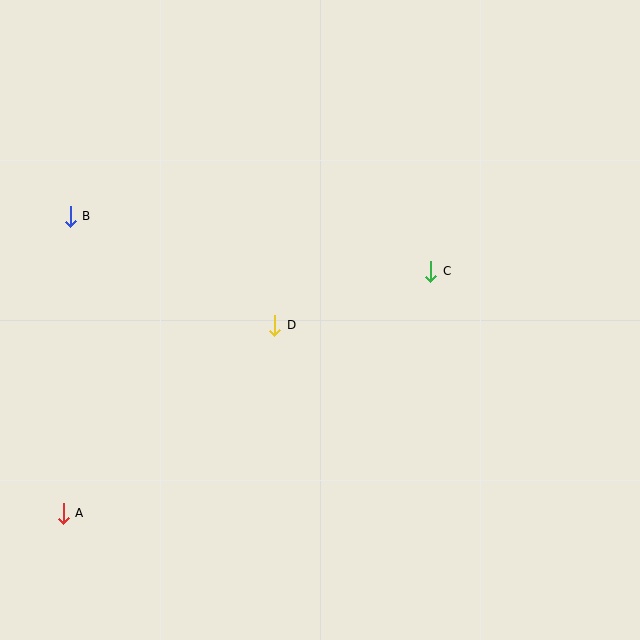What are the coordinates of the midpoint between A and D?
The midpoint between A and D is at (169, 419).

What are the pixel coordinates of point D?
Point D is at (275, 325).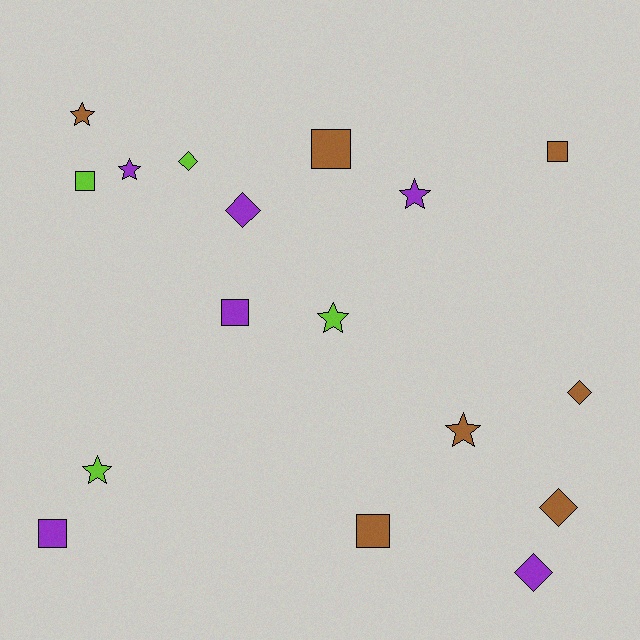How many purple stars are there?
There are 2 purple stars.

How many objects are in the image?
There are 17 objects.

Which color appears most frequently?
Brown, with 7 objects.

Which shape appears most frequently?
Star, with 6 objects.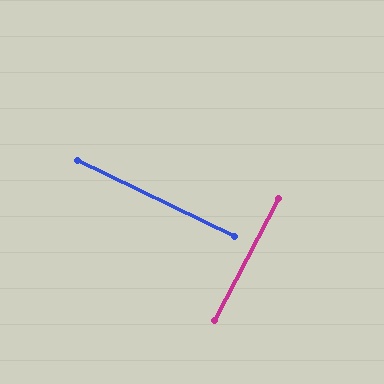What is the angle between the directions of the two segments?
Approximately 88 degrees.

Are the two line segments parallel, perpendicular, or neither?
Perpendicular — they meet at approximately 88°.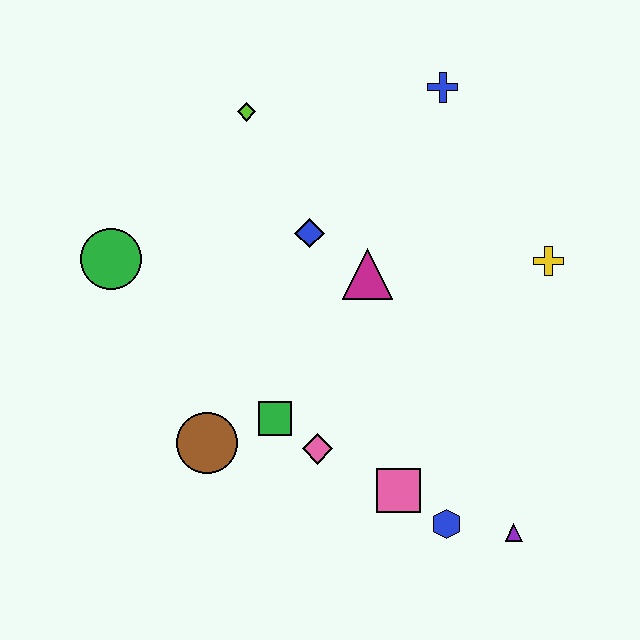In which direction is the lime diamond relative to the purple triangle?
The lime diamond is above the purple triangle.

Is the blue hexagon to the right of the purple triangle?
No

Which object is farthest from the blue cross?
The purple triangle is farthest from the blue cross.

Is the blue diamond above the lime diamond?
No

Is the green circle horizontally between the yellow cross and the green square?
No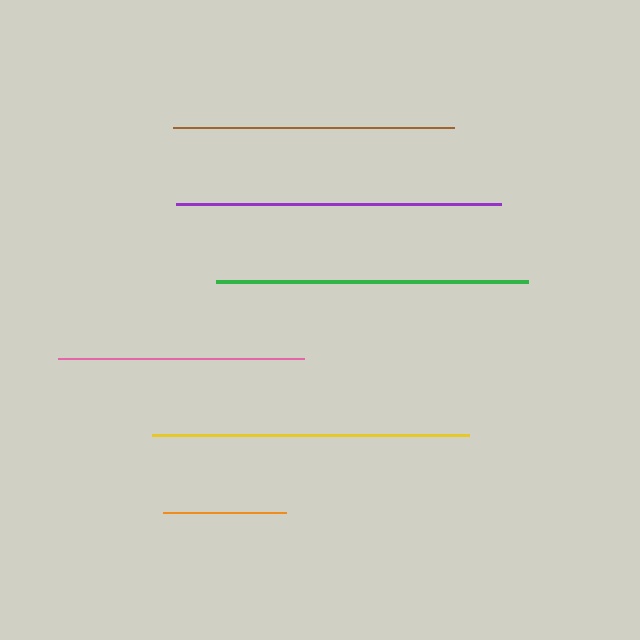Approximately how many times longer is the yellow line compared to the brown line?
The yellow line is approximately 1.1 times the length of the brown line.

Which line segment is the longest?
The purple line is the longest at approximately 325 pixels.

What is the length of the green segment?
The green segment is approximately 312 pixels long.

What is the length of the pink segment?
The pink segment is approximately 246 pixels long.